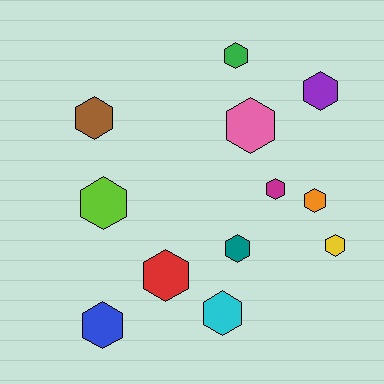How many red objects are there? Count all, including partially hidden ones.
There is 1 red object.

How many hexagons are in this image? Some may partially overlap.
There are 12 hexagons.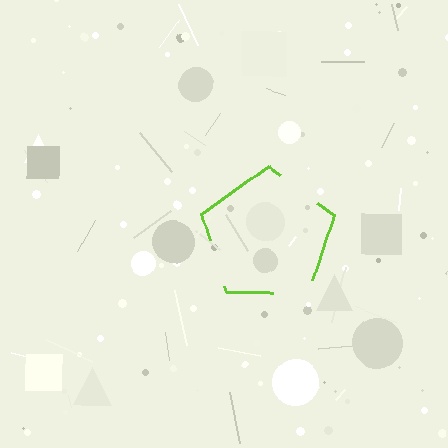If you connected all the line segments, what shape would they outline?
They would outline a pentagon.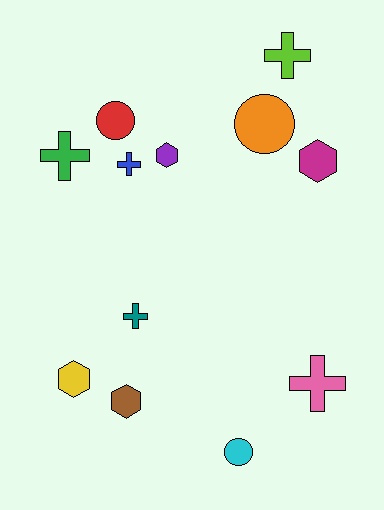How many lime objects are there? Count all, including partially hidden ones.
There is 1 lime object.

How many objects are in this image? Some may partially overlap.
There are 12 objects.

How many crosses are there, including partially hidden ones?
There are 5 crosses.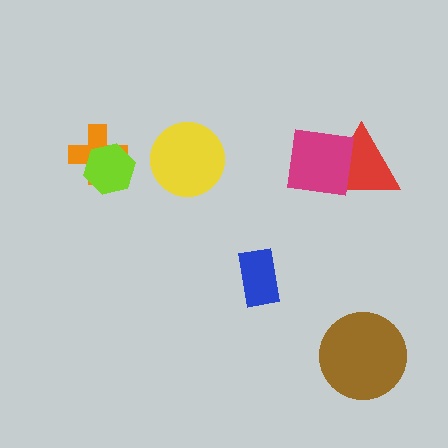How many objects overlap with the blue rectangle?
0 objects overlap with the blue rectangle.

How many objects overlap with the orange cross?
1 object overlaps with the orange cross.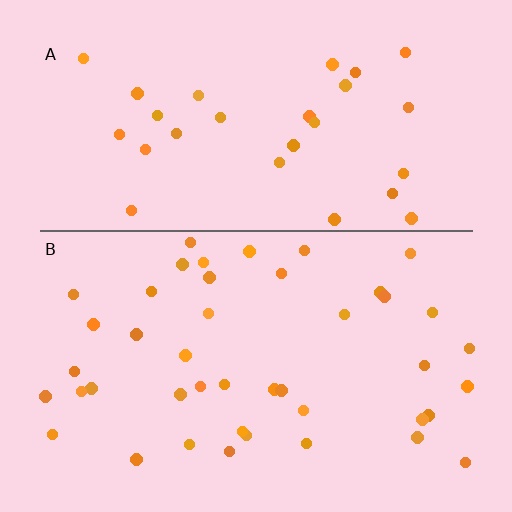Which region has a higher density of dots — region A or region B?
B (the bottom).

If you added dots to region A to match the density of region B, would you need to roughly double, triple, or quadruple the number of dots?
Approximately double.